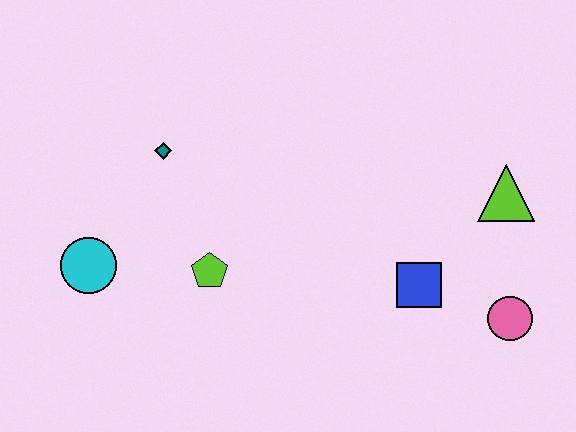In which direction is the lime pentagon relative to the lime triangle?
The lime pentagon is to the left of the lime triangle.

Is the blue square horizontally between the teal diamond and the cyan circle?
No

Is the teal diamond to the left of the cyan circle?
No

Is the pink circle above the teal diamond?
No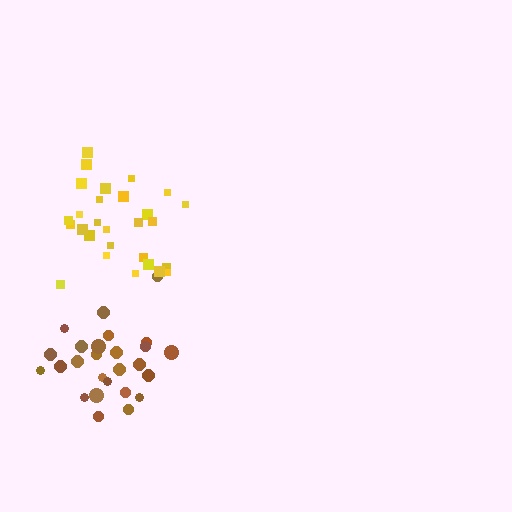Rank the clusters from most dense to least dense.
brown, yellow.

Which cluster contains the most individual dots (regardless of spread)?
Yellow (28).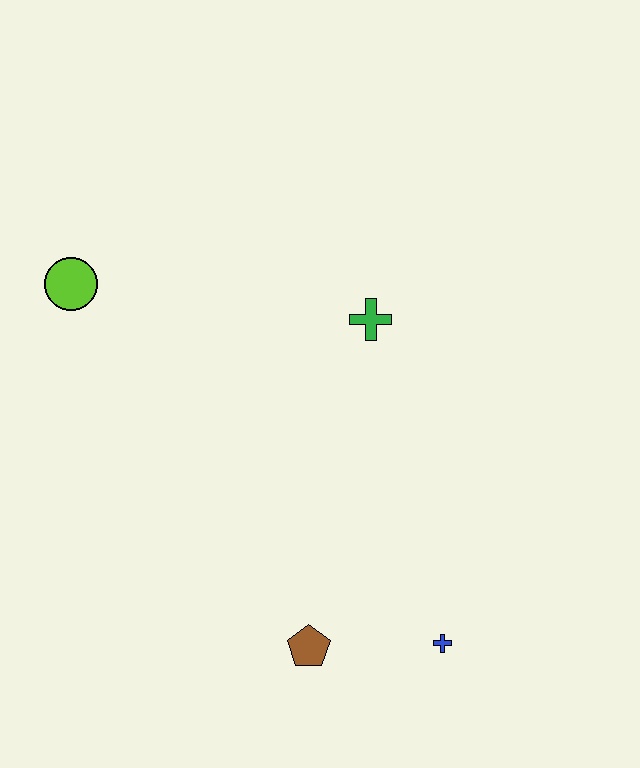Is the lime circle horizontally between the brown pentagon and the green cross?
No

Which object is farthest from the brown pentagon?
The lime circle is farthest from the brown pentagon.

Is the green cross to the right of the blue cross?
No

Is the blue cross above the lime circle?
No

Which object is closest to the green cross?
The lime circle is closest to the green cross.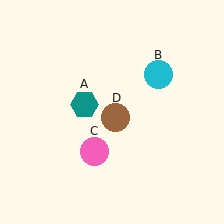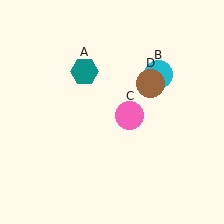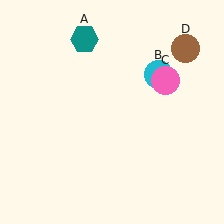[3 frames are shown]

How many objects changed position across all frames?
3 objects changed position: teal hexagon (object A), pink circle (object C), brown circle (object D).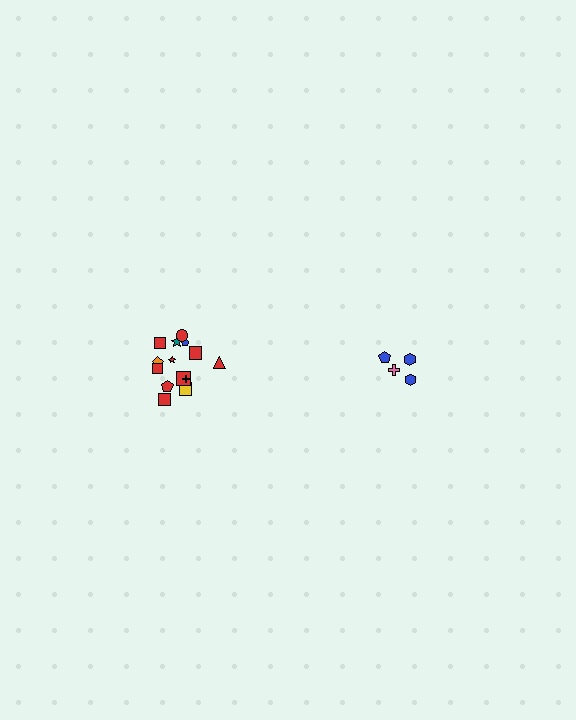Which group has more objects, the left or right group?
The left group.